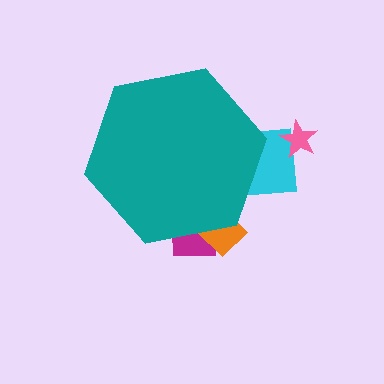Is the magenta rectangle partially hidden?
Yes, the magenta rectangle is partially hidden behind the teal hexagon.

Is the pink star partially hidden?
No, the pink star is fully visible.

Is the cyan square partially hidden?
Yes, the cyan square is partially hidden behind the teal hexagon.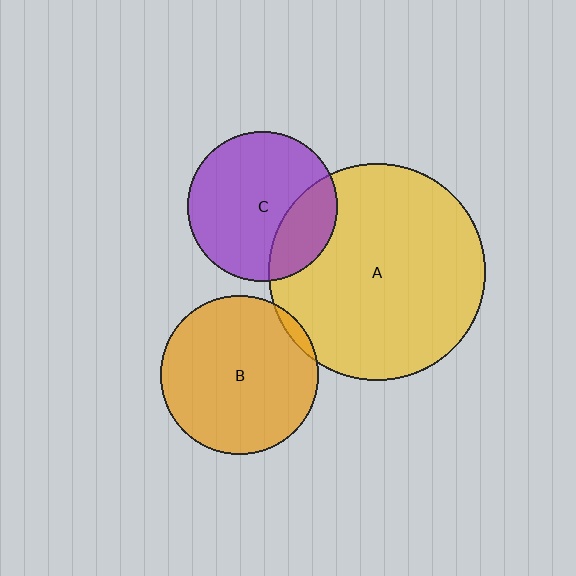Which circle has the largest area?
Circle A (yellow).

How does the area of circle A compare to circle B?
Approximately 1.9 times.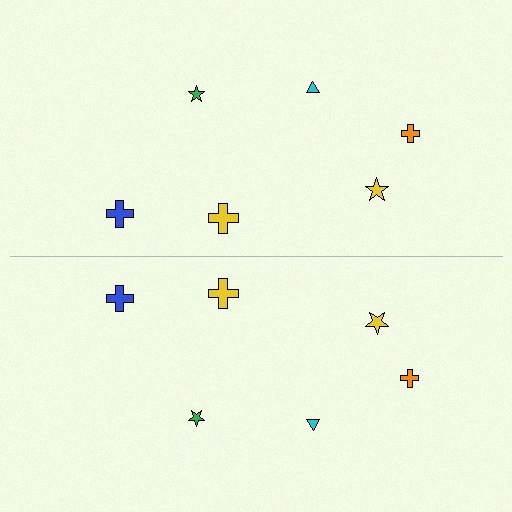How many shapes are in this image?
There are 12 shapes in this image.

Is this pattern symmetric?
Yes, this pattern has bilateral (reflection) symmetry.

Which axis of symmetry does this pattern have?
The pattern has a horizontal axis of symmetry running through the center of the image.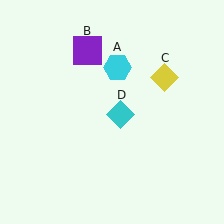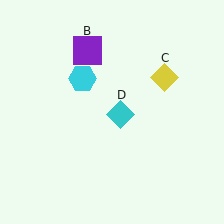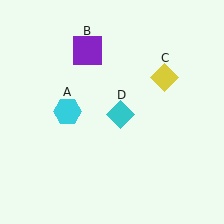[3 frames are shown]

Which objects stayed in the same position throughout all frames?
Purple square (object B) and yellow diamond (object C) and cyan diamond (object D) remained stationary.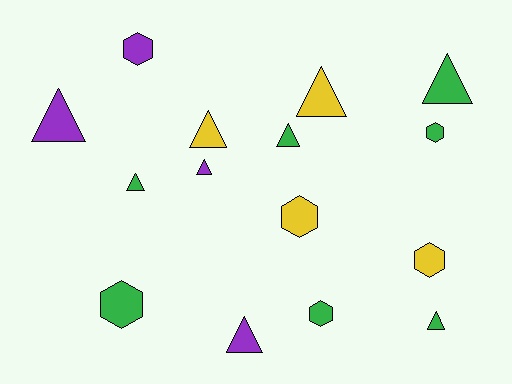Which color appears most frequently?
Green, with 7 objects.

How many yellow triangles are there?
There are 2 yellow triangles.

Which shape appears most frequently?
Triangle, with 9 objects.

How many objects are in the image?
There are 15 objects.